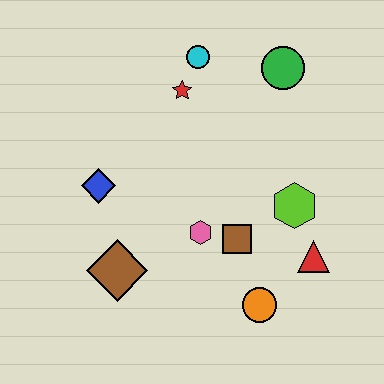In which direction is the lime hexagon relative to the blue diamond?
The lime hexagon is to the right of the blue diamond.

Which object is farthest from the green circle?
The brown diamond is farthest from the green circle.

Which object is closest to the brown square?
The pink hexagon is closest to the brown square.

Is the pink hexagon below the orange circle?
No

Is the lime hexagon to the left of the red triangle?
Yes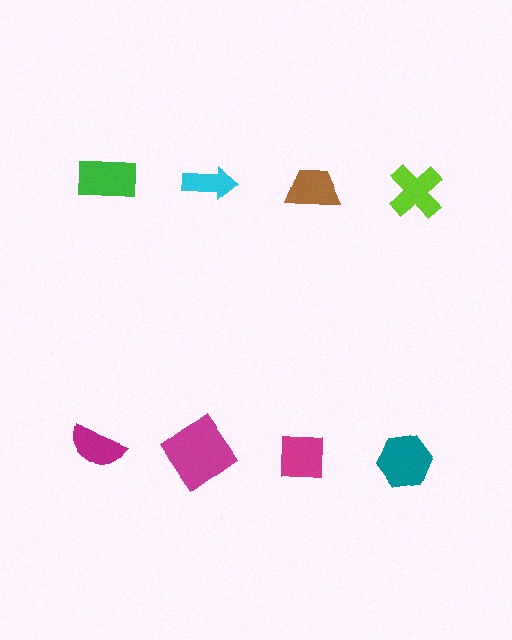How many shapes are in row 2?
4 shapes.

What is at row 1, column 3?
A brown trapezoid.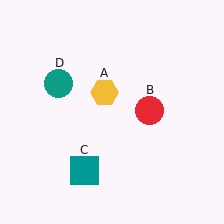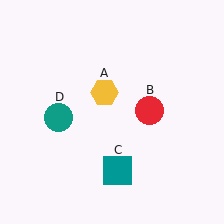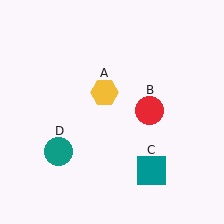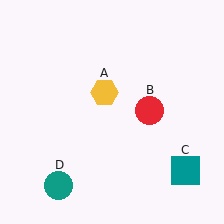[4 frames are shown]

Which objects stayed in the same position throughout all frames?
Yellow hexagon (object A) and red circle (object B) remained stationary.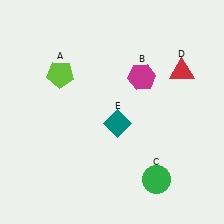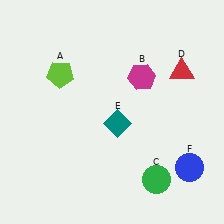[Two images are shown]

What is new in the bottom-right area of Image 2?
A blue circle (F) was added in the bottom-right area of Image 2.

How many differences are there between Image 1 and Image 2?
There is 1 difference between the two images.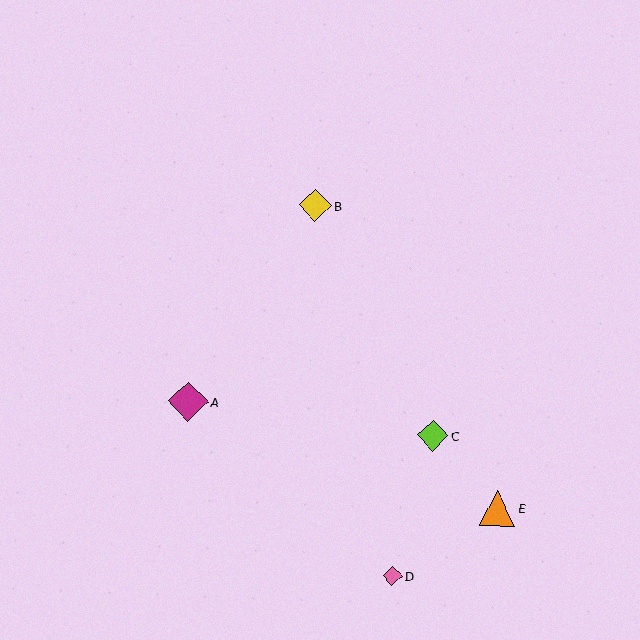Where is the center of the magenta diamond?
The center of the magenta diamond is at (188, 402).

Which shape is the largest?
The magenta diamond (labeled A) is the largest.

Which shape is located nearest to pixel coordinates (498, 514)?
The orange triangle (labeled E) at (497, 508) is nearest to that location.